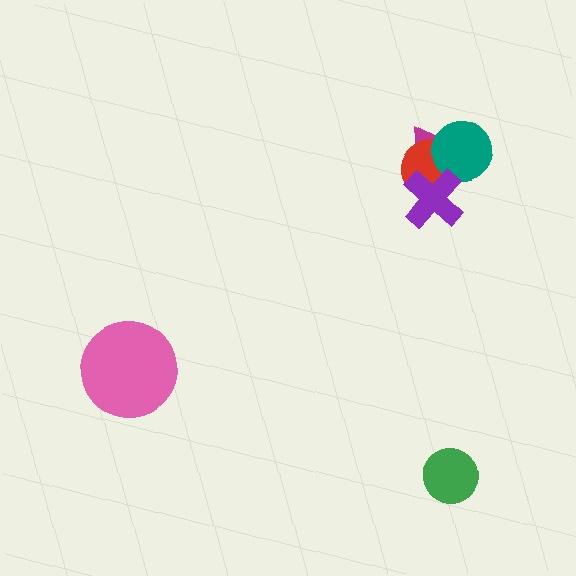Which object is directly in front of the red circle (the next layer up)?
The teal circle is directly in front of the red circle.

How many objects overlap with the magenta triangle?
3 objects overlap with the magenta triangle.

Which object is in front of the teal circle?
The purple cross is in front of the teal circle.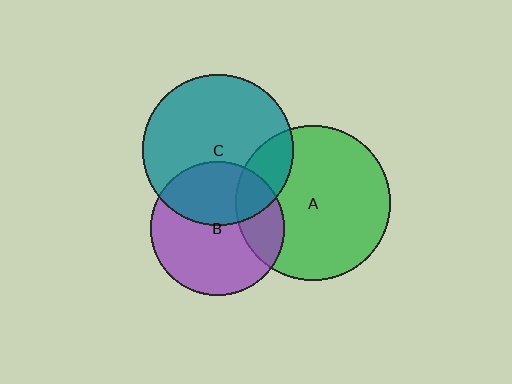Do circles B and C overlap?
Yes.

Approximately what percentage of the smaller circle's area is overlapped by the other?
Approximately 40%.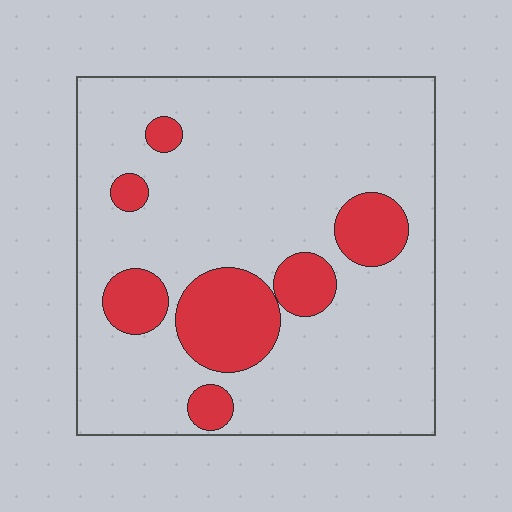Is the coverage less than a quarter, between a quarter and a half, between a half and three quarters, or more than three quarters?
Less than a quarter.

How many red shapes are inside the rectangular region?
7.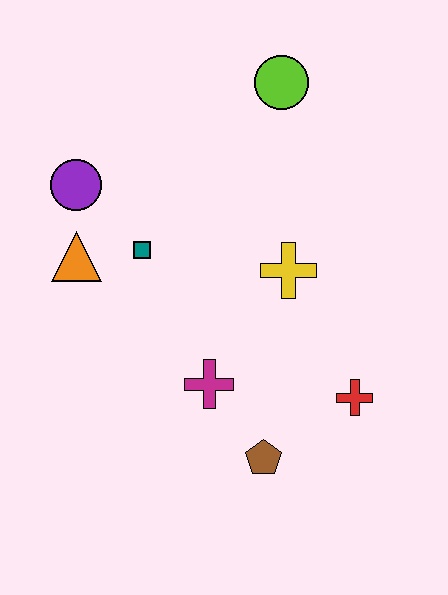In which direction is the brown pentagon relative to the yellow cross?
The brown pentagon is below the yellow cross.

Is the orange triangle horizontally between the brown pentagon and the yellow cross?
No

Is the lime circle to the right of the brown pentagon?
Yes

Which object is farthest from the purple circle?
The red cross is farthest from the purple circle.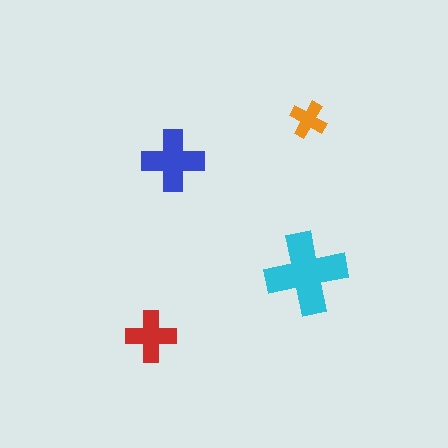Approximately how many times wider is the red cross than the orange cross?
About 1.5 times wider.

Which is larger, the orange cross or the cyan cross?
The cyan one.